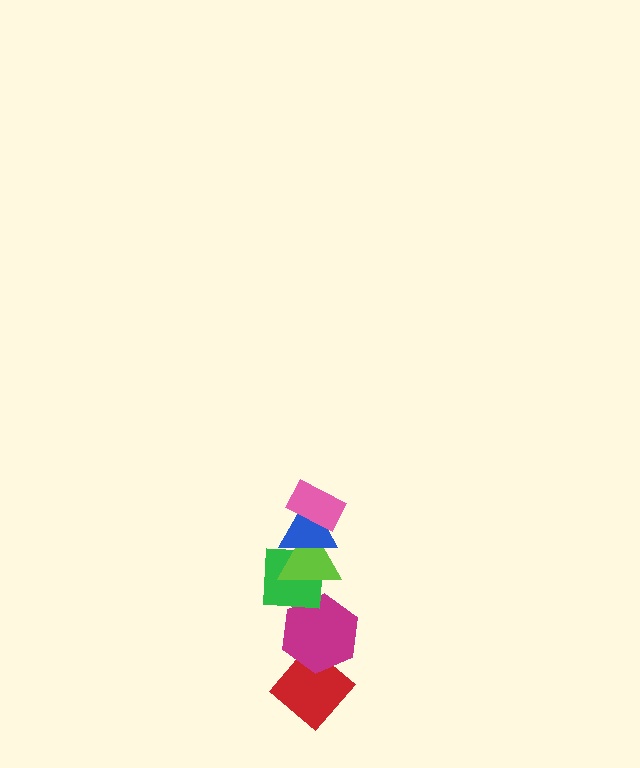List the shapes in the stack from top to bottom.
From top to bottom: the pink rectangle, the blue triangle, the lime triangle, the green square, the magenta hexagon, the red diamond.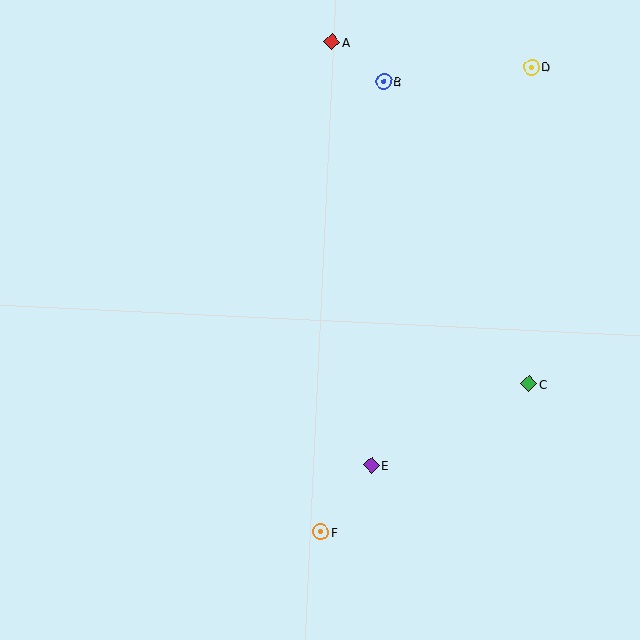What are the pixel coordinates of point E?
Point E is at (371, 465).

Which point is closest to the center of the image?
Point E at (371, 465) is closest to the center.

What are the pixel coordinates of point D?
Point D is at (532, 67).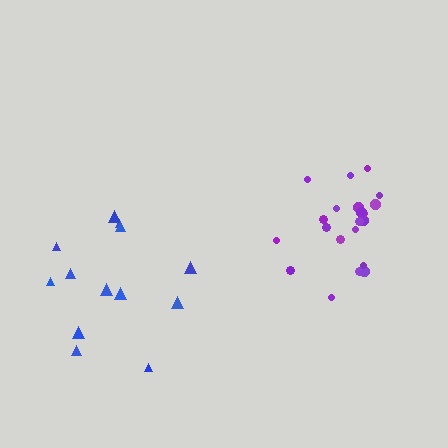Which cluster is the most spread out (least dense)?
Blue.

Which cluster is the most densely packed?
Purple.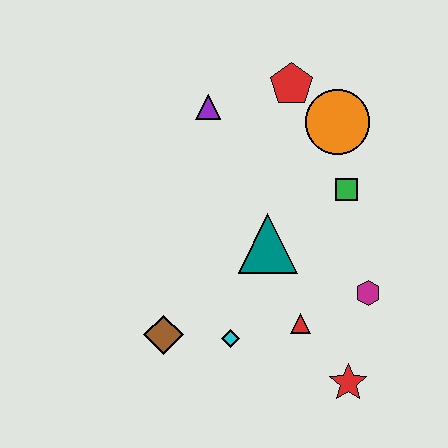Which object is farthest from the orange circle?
The brown diamond is farthest from the orange circle.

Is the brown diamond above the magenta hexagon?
No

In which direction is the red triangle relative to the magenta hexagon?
The red triangle is to the left of the magenta hexagon.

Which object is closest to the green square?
The orange circle is closest to the green square.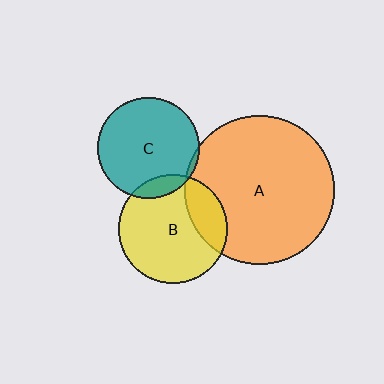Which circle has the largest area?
Circle A (orange).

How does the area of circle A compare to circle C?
Approximately 2.2 times.